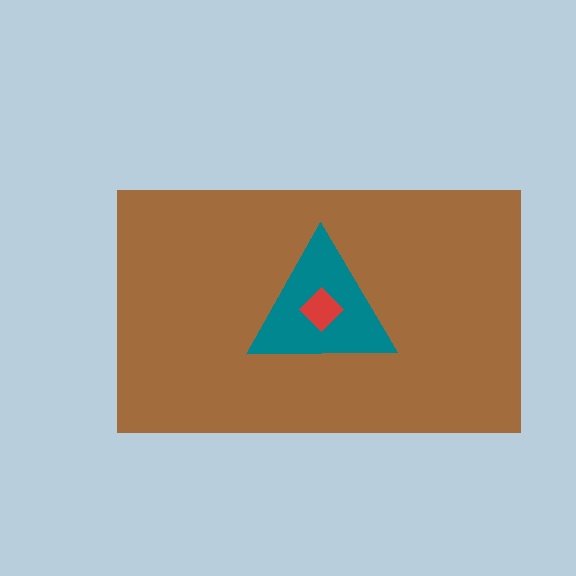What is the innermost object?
The red diamond.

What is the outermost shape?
The brown rectangle.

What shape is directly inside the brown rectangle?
The teal triangle.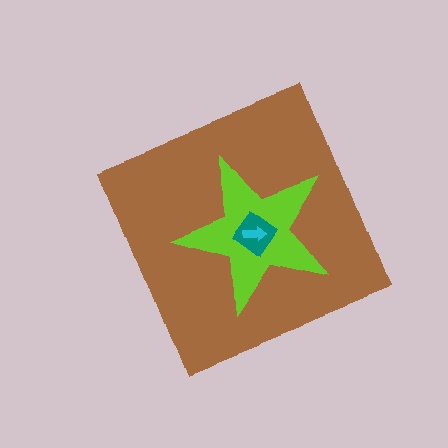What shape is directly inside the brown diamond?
The lime star.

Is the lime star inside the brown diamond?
Yes.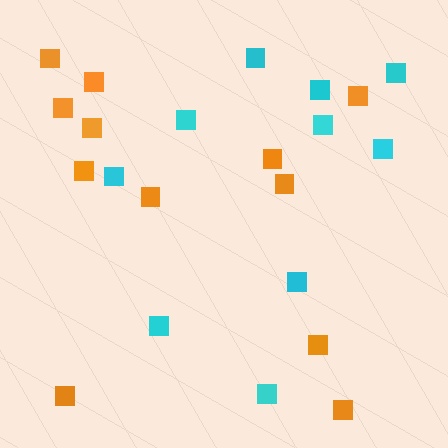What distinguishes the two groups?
There are 2 groups: one group of orange squares (12) and one group of cyan squares (10).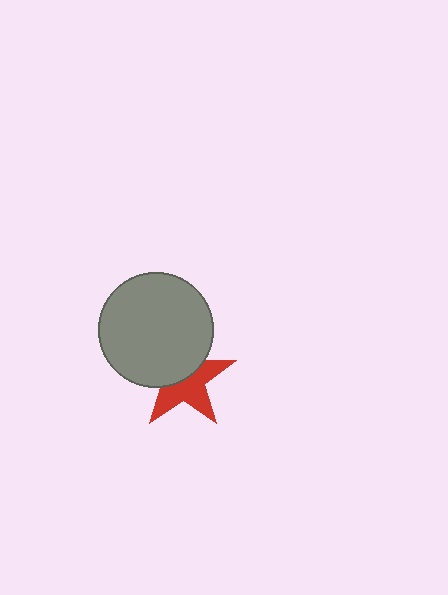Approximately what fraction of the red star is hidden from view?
Roughly 47% of the red star is hidden behind the gray circle.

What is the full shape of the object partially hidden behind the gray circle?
The partially hidden object is a red star.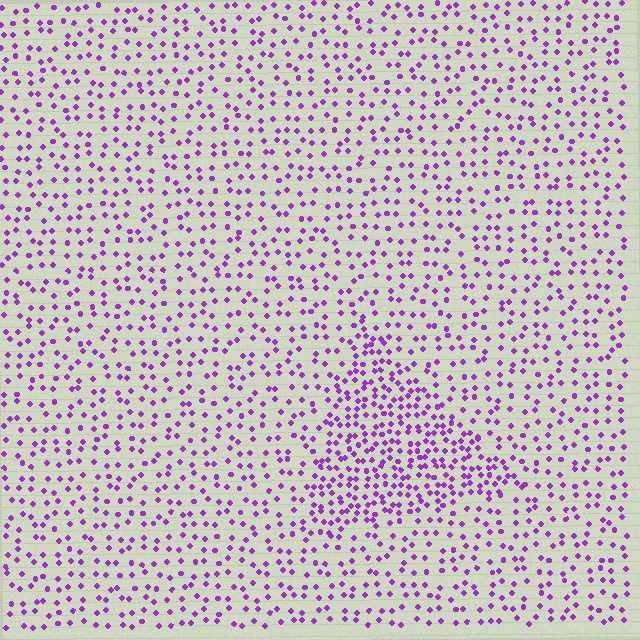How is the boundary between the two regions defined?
The boundary is defined by a change in element density (approximately 2.0x ratio). All elements are the same color, size, and shape.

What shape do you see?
I see a triangle.